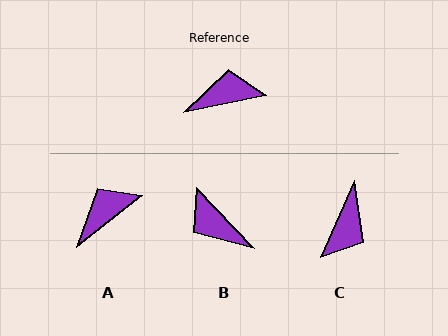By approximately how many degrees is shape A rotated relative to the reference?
Approximately 26 degrees counter-clockwise.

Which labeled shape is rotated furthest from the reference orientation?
C, about 126 degrees away.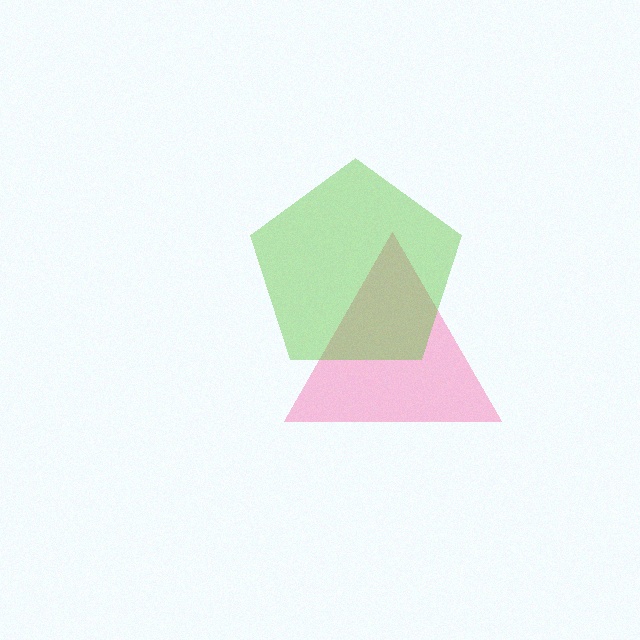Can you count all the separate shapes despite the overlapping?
Yes, there are 2 separate shapes.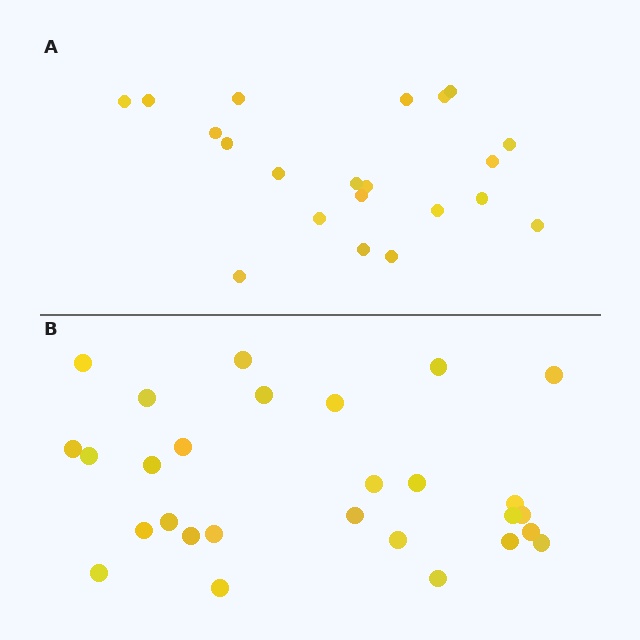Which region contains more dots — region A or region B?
Region B (the bottom region) has more dots.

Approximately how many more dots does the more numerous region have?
Region B has roughly 8 or so more dots than region A.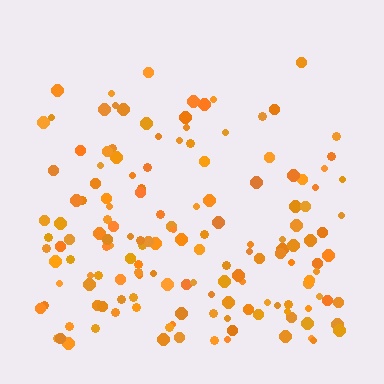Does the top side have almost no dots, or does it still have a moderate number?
Still a moderate number, just noticeably fewer than the bottom.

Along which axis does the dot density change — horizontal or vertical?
Vertical.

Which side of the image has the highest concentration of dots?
The bottom.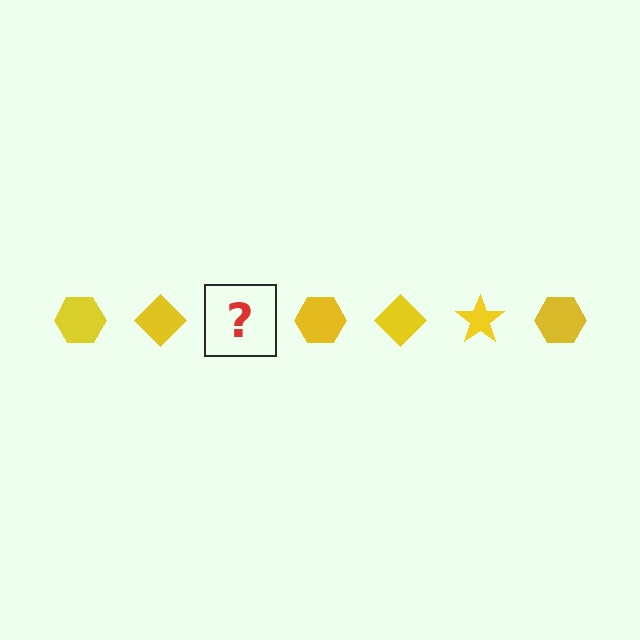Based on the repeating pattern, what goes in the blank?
The blank should be a yellow star.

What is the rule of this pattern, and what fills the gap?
The rule is that the pattern cycles through hexagon, diamond, star shapes in yellow. The gap should be filled with a yellow star.